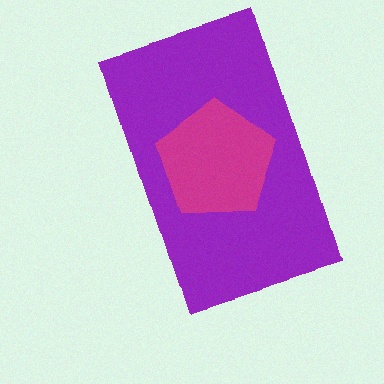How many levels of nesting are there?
2.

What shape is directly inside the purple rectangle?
The magenta pentagon.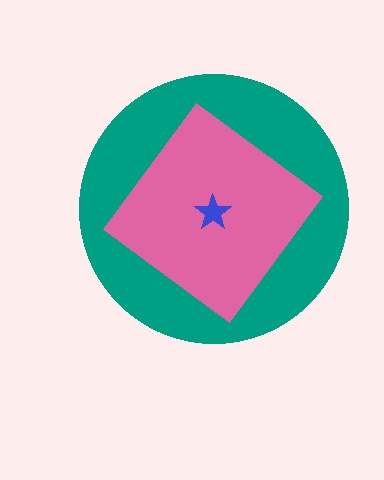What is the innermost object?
The blue star.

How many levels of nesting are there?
3.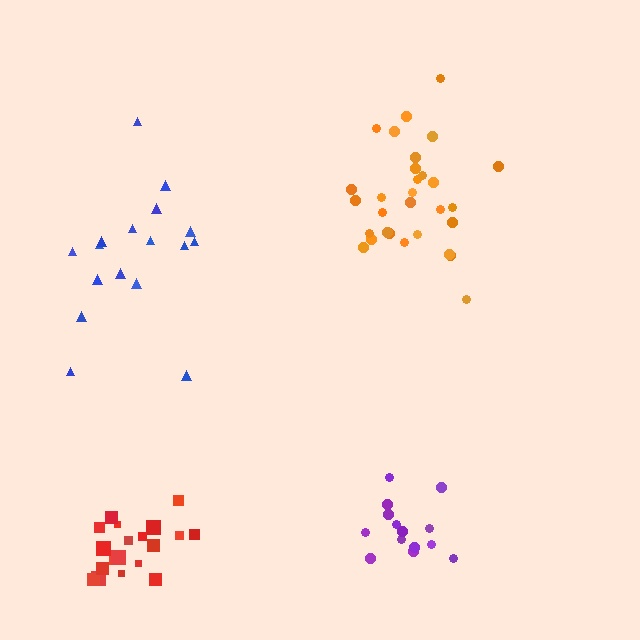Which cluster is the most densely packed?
Orange.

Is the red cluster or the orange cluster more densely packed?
Orange.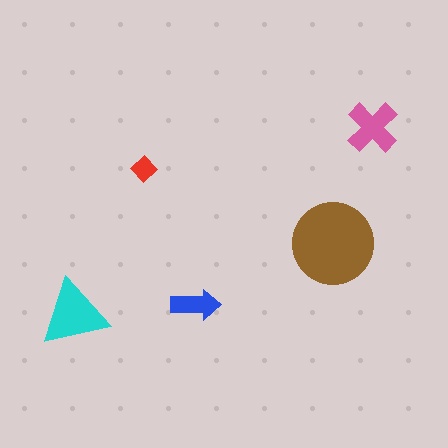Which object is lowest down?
The cyan triangle is bottommost.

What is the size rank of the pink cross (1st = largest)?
3rd.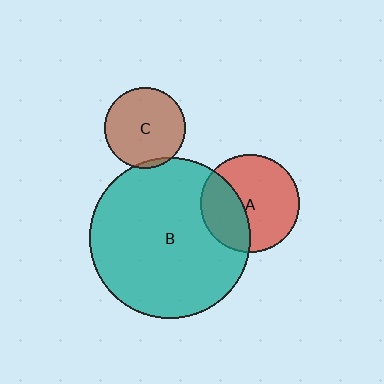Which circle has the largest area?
Circle B (teal).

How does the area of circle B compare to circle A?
Approximately 2.7 times.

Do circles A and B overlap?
Yes.